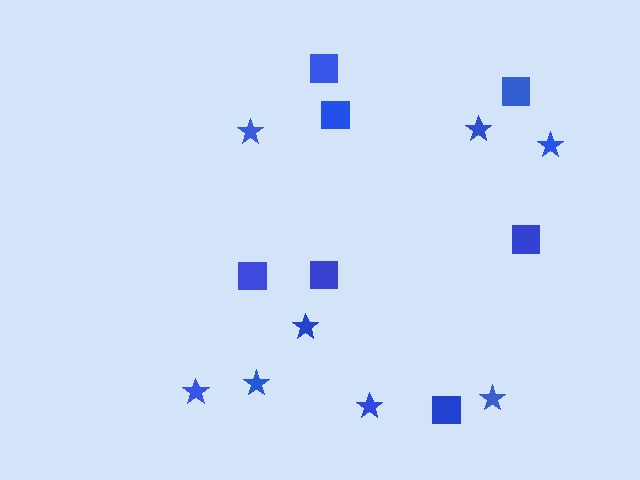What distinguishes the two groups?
There are 2 groups: one group of squares (7) and one group of stars (8).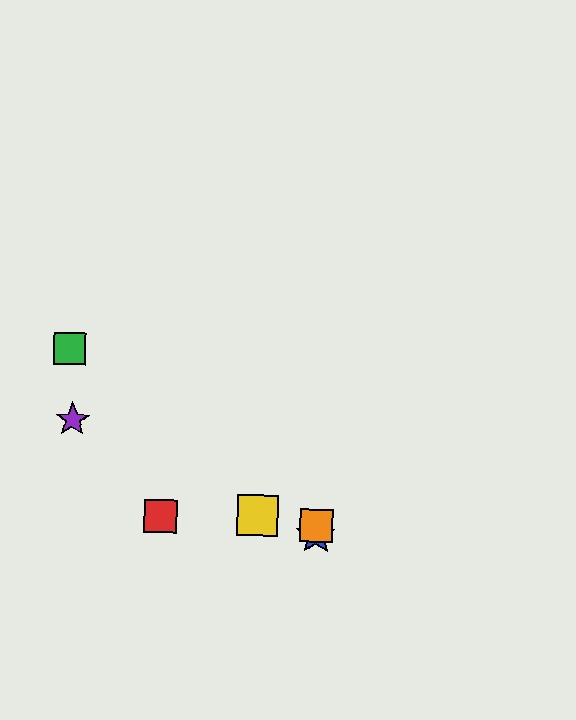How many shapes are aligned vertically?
2 shapes (the blue star, the orange square) are aligned vertically.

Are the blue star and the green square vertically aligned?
No, the blue star is at x≈316 and the green square is at x≈70.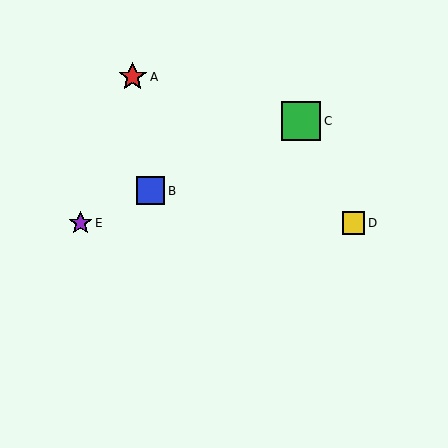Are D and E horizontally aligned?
Yes, both are at y≈223.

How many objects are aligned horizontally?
2 objects (D, E) are aligned horizontally.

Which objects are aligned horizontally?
Objects D, E are aligned horizontally.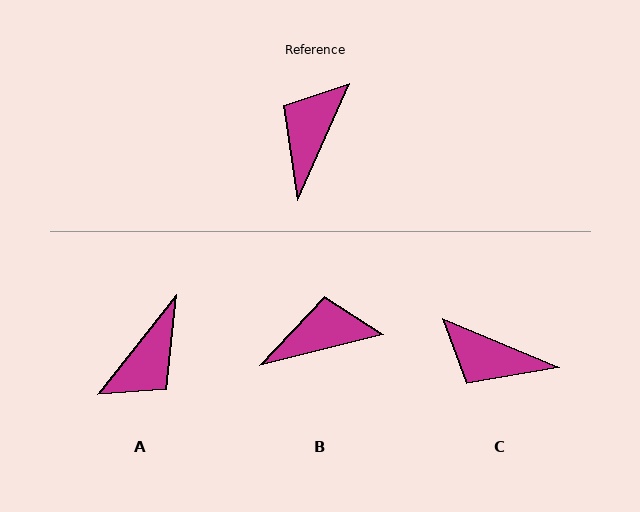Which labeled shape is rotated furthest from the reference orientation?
A, about 166 degrees away.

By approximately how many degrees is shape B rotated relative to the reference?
Approximately 52 degrees clockwise.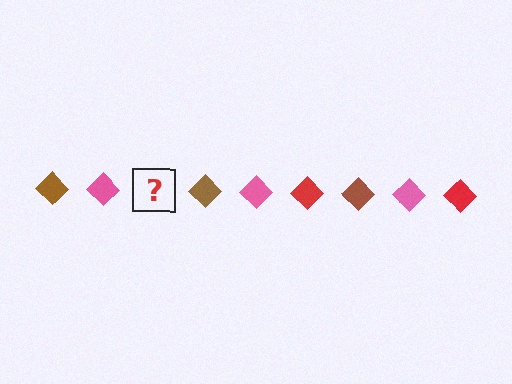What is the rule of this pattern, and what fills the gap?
The rule is that the pattern cycles through brown, pink, red diamonds. The gap should be filled with a red diamond.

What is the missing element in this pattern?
The missing element is a red diamond.